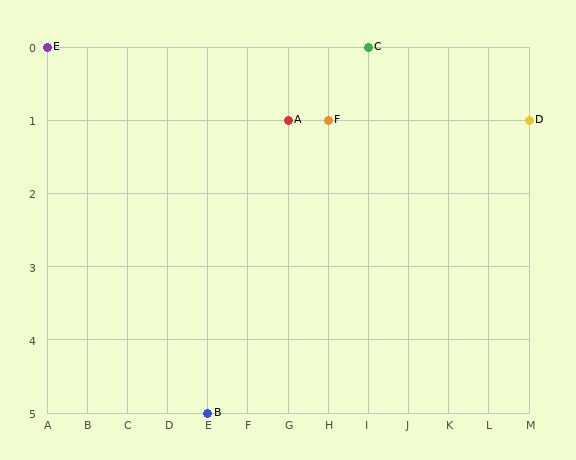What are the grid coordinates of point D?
Point D is at grid coordinates (M, 1).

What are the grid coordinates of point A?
Point A is at grid coordinates (G, 1).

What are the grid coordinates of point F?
Point F is at grid coordinates (H, 1).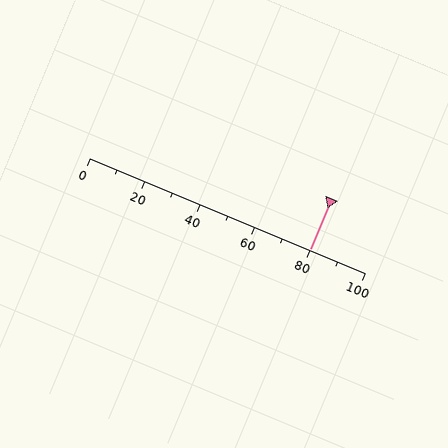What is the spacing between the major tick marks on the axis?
The major ticks are spaced 20 apart.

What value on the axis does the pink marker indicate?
The marker indicates approximately 80.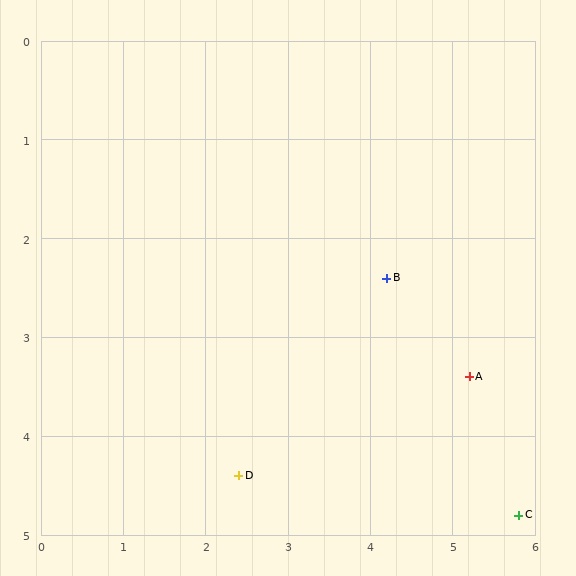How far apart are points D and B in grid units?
Points D and B are about 2.7 grid units apart.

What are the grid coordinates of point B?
Point B is at approximately (4.2, 2.4).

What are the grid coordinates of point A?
Point A is at approximately (5.2, 3.4).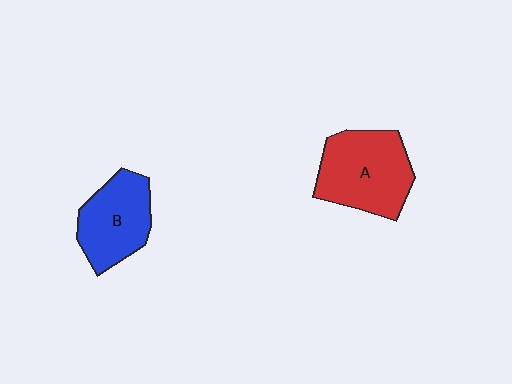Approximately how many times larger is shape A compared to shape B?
Approximately 1.3 times.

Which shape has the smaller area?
Shape B (blue).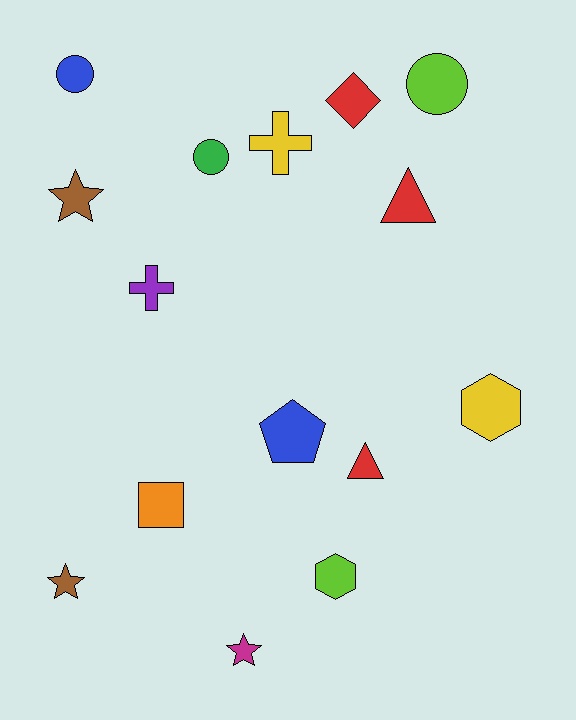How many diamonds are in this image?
There is 1 diamond.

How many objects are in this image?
There are 15 objects.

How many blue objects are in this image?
There are 2 blue objects.